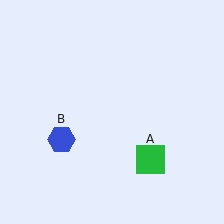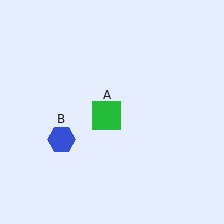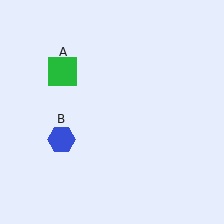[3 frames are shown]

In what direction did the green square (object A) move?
The green square (object A) moved up and to the left.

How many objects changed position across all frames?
1 object changed position: green square (object A).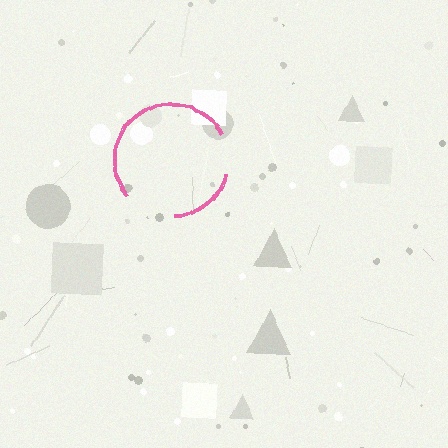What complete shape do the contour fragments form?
The contour fragments form a circle.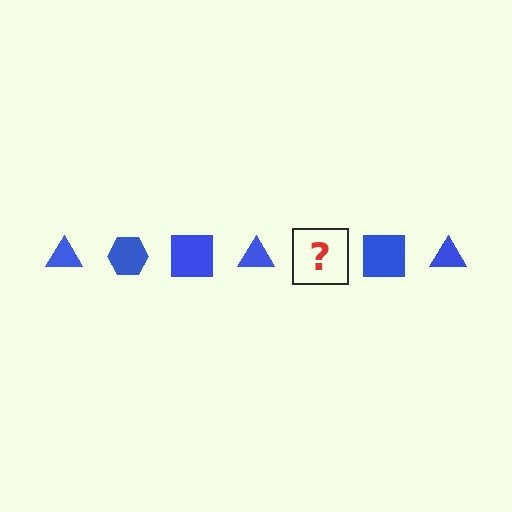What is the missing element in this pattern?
The missing element is a blue hexagon.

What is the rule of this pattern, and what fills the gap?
The rule is that the pattern cycles through triangle, hexagon, square shapes in blue. The gap should be filled with a blue hexagon.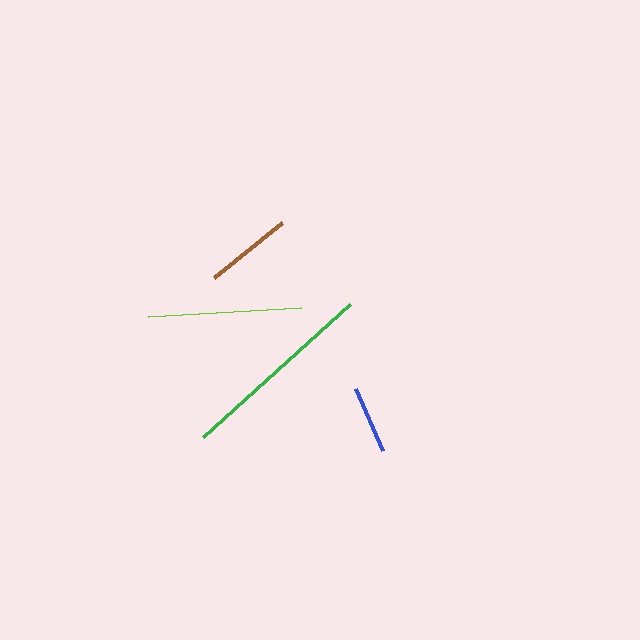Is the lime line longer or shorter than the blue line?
The lime line is longer than the blue line.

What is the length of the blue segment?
The blue segment is approximately 67 pixels long.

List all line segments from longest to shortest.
From longest to shortest: green, lime, brown, blue.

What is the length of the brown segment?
The brown segment is approximately 87 pixels long.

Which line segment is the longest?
The green line is the longest at approximately 198 pixels.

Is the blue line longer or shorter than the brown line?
The brown line is longer than the blue line.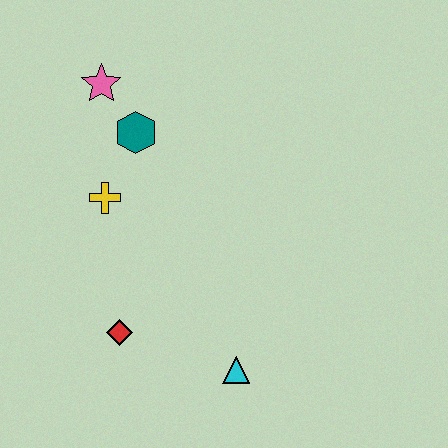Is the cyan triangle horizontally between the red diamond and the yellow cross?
No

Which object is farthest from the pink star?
The cyan triangle is farthest from the pink star.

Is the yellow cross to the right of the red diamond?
No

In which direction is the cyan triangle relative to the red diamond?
The cyan triangle is to the right of the red diamond.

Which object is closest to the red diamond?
The cyan triangle is closest to the red diamond.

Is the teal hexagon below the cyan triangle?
No